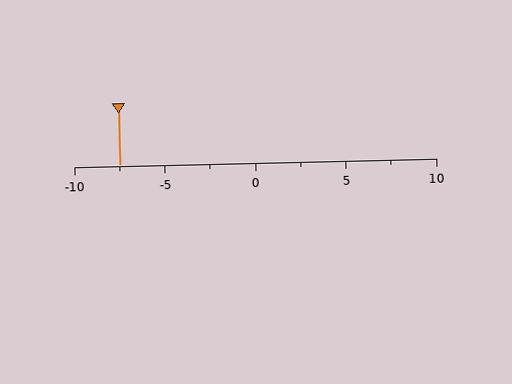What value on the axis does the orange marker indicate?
The marker indicates approximately -7.5.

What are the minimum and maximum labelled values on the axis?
The axis runs from -10 to 10.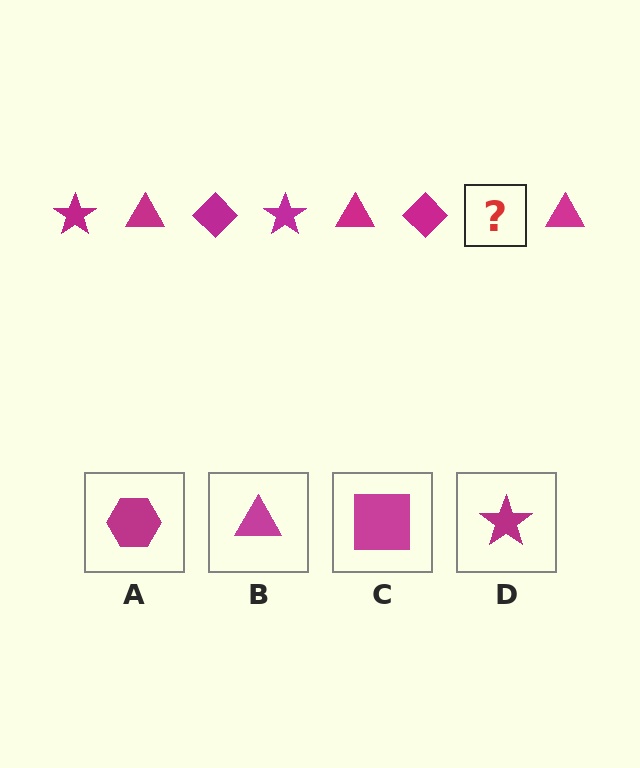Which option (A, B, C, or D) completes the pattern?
D.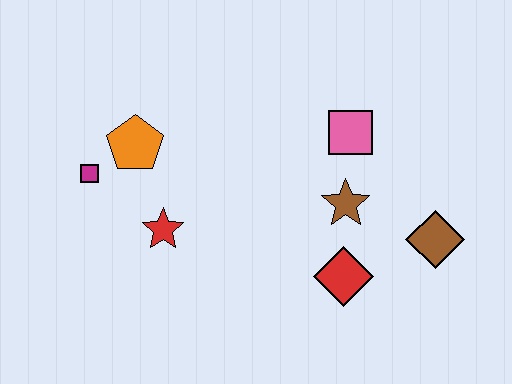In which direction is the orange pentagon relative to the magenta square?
The orange pentagon is to the right of the magenta square.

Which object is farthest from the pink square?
The magenta square is farthest from the pink square.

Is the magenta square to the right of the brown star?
No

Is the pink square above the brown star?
Yes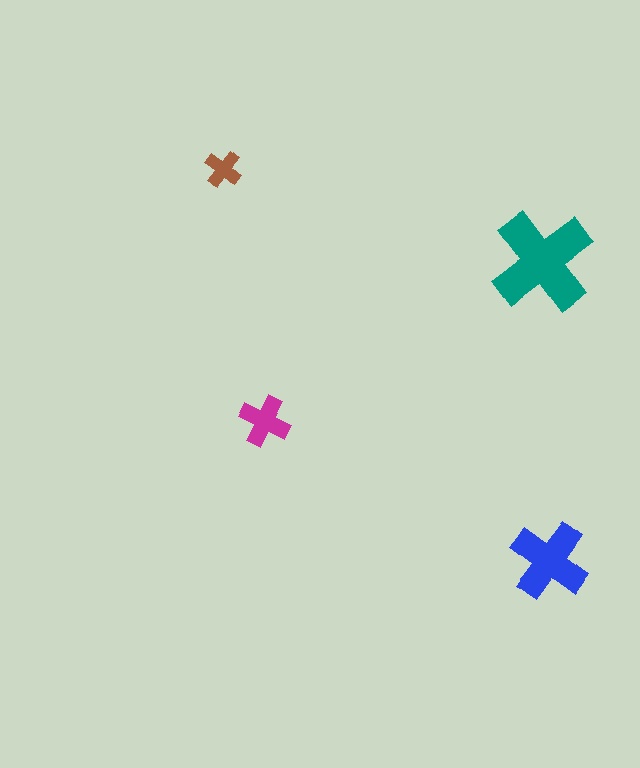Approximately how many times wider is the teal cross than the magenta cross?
About 2 times wider.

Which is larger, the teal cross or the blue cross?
The teal one.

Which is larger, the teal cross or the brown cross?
The teal one.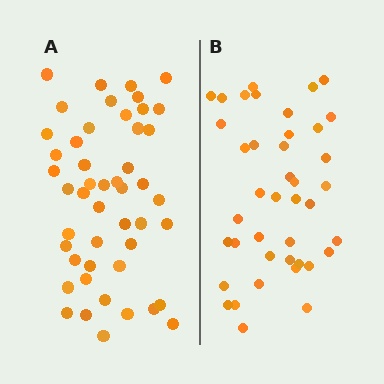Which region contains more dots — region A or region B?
Region A (the left region) has more dots.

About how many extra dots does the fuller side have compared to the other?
Region A has roughly 8 or so more dots than region B.